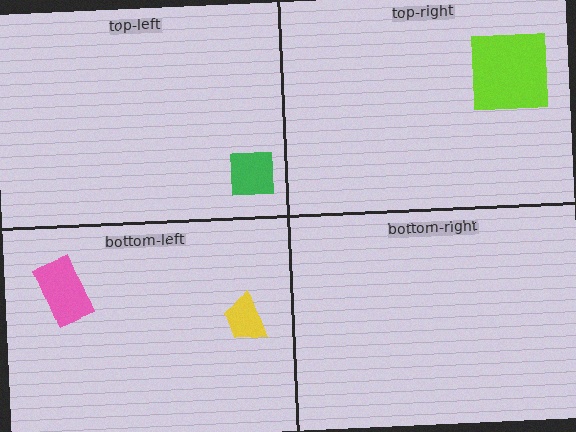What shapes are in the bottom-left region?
The yellow trapezoid, the pink rectangle.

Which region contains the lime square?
The top-right region.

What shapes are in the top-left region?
The green square.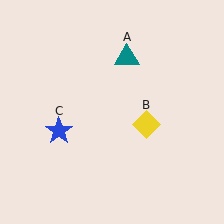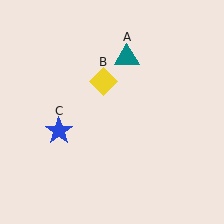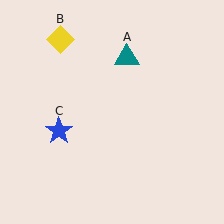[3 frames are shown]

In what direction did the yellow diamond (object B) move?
The yellow diamond (object B) moved up and to the left.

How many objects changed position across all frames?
1 object changed position: yellow diamond (object B).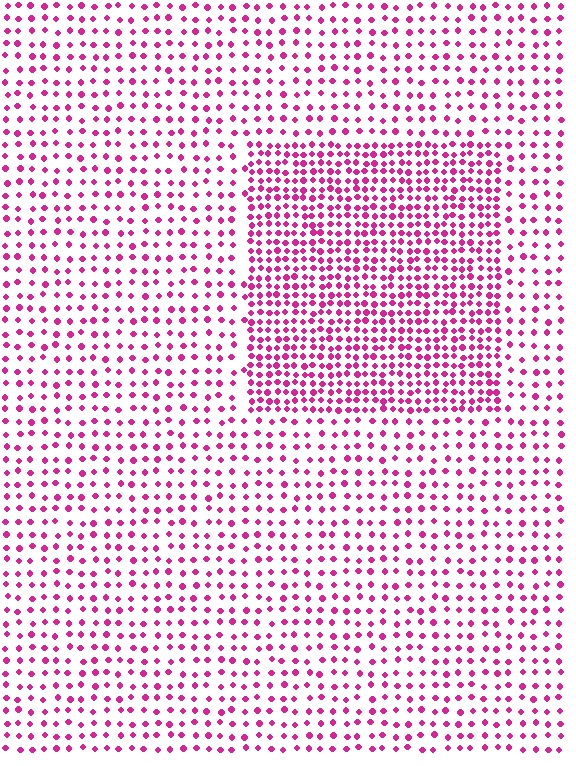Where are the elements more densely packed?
The elements are more densely packed inside the rectangle boundary.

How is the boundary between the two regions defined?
The boundary is defined by a change in element density (approximately 2.0x ratio). All elements are the same color, size, and shape.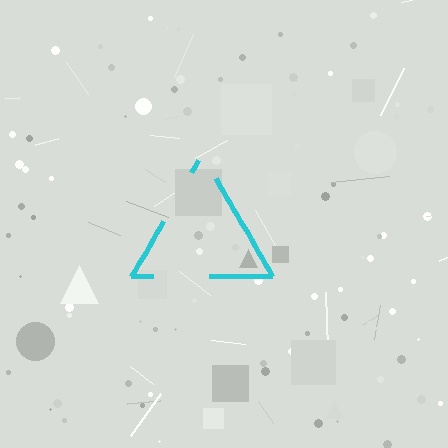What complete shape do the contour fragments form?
The contour fragments form a triangle.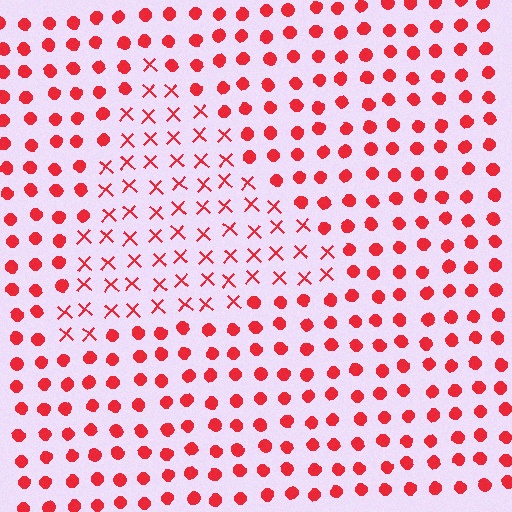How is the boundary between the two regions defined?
The boundary is defined by a change in element shape: X marks inside vs. circles outside. All elements share the same color and spacing.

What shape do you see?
I see a triangle.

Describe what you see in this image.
The image is filled with small red elements arranged in a uniform grid. A triangle-shaped region contains X marks, while the surrounding area contains circles. The boundary is defined purely by the change in element shape.